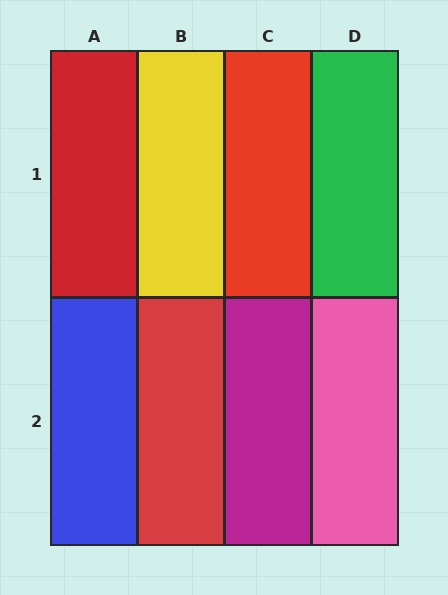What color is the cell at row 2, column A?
Blue.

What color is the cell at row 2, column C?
Magenta.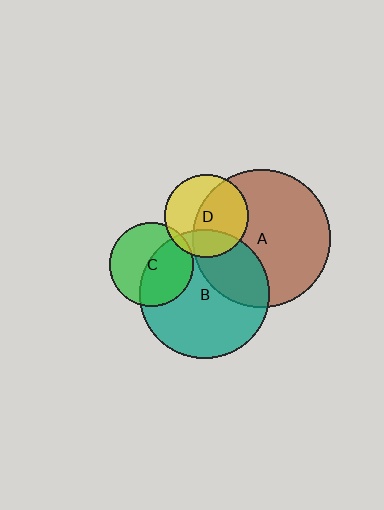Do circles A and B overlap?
Yes.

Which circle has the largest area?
Circle A (brown).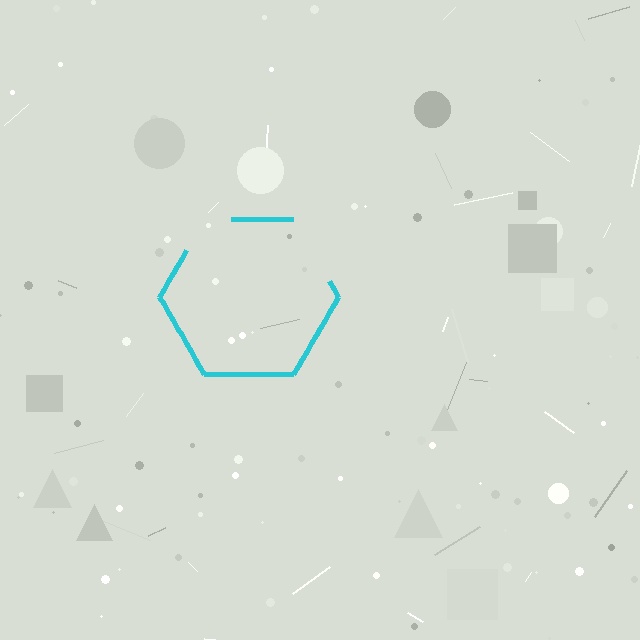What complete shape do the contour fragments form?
The contour fragments form a hexagon.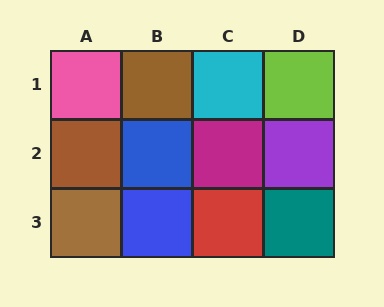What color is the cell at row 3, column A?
Brown.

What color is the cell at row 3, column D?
Teal.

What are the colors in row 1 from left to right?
Pink, brown, cyan, lime.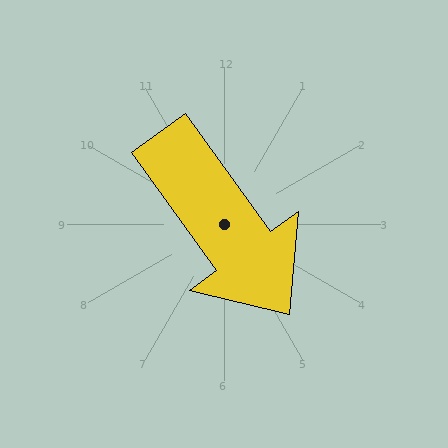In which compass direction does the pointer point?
Southeast.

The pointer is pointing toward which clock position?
Roughly 5 o'clock.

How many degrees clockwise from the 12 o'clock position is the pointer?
Approximately 144 degrees.